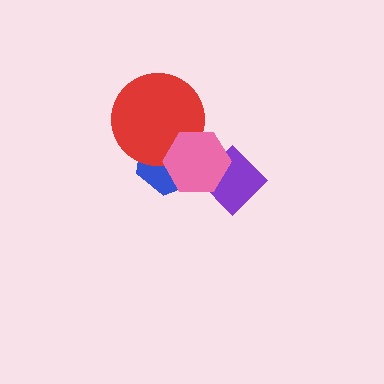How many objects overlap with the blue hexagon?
2 objects overlap with the blue hexagon.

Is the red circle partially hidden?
Yes, it is partially covered by another shape.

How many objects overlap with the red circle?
2 objects overlap with the red circle.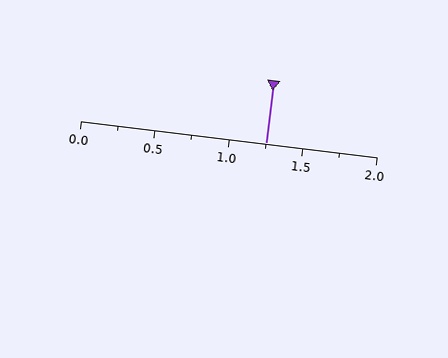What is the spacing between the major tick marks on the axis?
The major ticks are spaced 0.5 apart.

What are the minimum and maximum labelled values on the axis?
The axis runs from 0.0 to 2.0.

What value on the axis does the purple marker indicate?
The marker indicates approximately 1.25.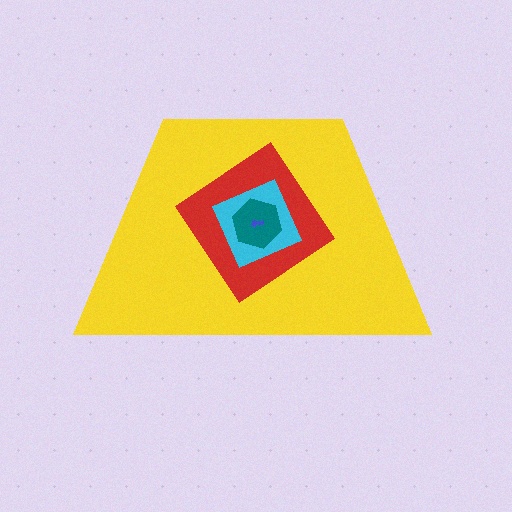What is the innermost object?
The blue arrow.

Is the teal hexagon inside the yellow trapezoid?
Yes.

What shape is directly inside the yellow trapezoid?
The red diamond.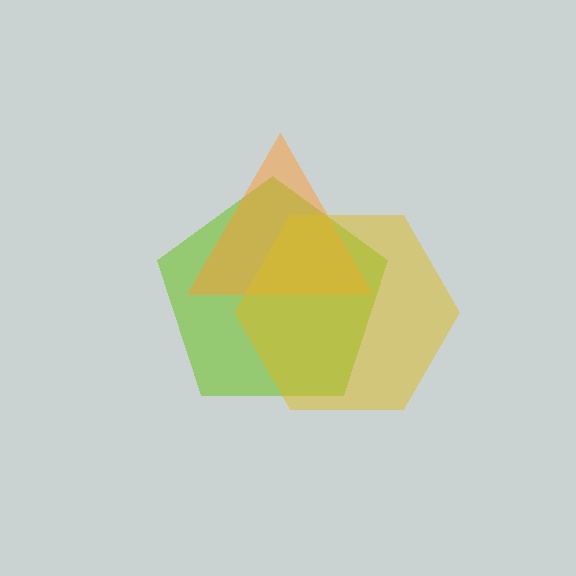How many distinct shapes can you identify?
There are 3 distinct shapes: a lime pentagon, an orange triangle, a yellow hexagon.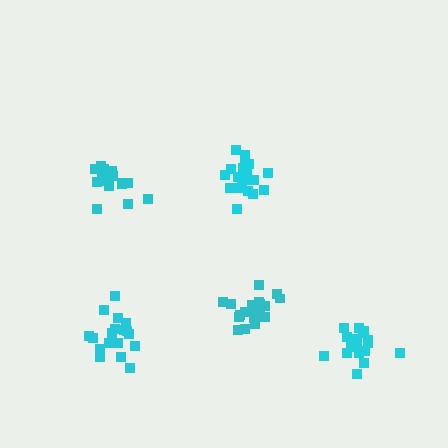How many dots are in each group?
Group 1: 21 dots, Group 2: 19 dots, Group 3: 17 dots, Group 4: 18 dots, Group 5: 20 dots (95 total).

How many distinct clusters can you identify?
There are 5 distinct clusters.